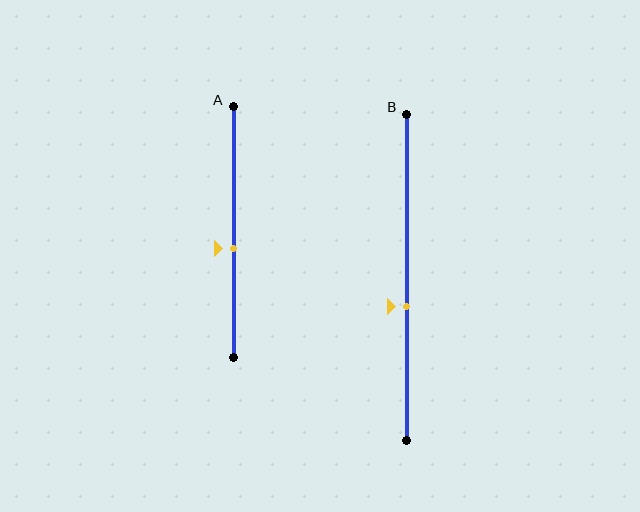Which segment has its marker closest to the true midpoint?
Segment A has its marker closest to the true midpoint.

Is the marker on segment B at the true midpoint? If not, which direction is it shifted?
No, the marker on segment B is shifted downward by about 9% of the segment length.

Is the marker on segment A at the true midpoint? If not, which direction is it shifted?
No, the marker on segment A is shifted downward by about 7% of the segment length.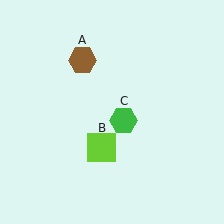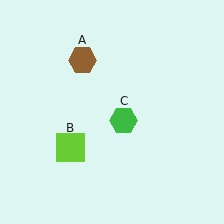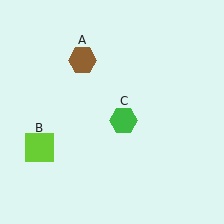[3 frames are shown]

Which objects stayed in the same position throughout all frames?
Brown hexagon (object A) and green hexagon (object C) remained stationary.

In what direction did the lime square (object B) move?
The lime square (object B) moved left.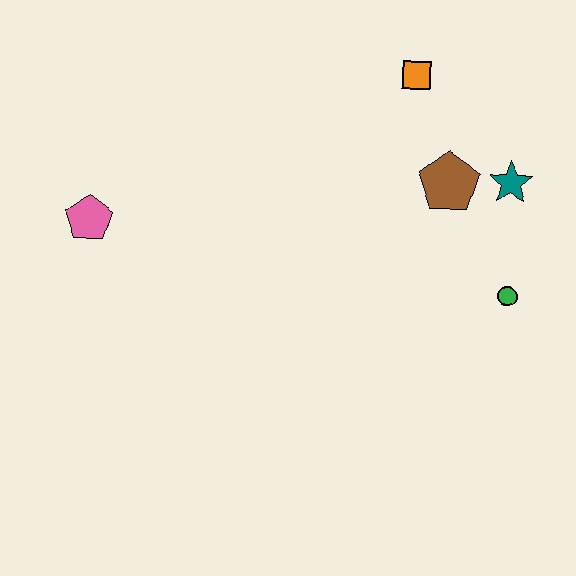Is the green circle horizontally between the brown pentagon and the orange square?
No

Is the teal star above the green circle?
Yes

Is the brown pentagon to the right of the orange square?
Yes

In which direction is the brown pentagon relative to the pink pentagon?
The brown pentagon is to the right of the pink pentagon.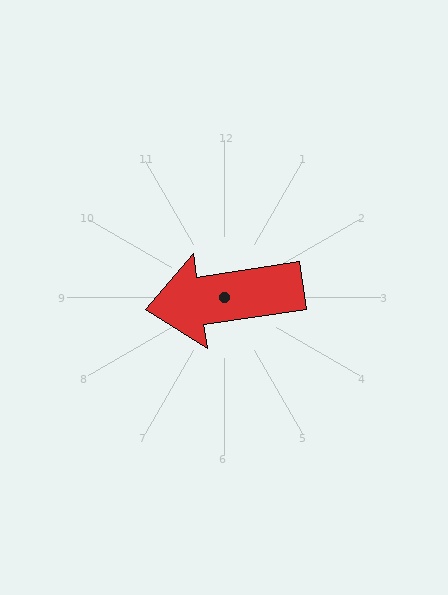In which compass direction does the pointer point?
West.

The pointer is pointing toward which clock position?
Roughly 9 o'clock.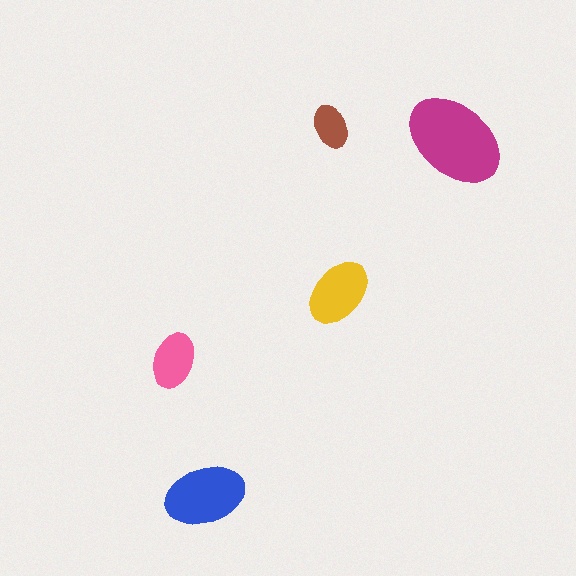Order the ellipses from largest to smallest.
the magenta one, the blue one, the yellow one, the pink one, the brown one.